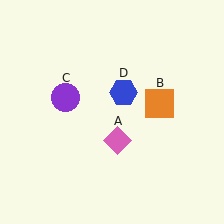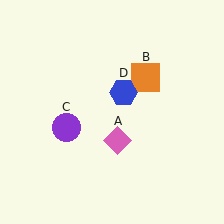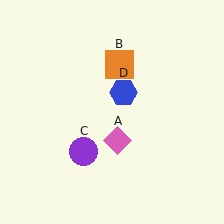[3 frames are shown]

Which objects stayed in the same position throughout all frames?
Pink diamond (object A) and blue hexagon (object D) remained stationary.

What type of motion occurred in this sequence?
The orange square (object B), purple circle (object C) rotated counterclockwise around the center of the scene.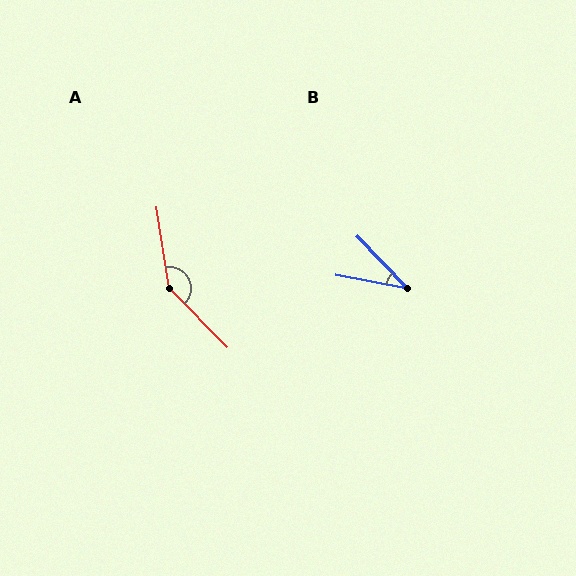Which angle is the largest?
A, at approximately 144 degrees.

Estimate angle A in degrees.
Approximately 144 degrees.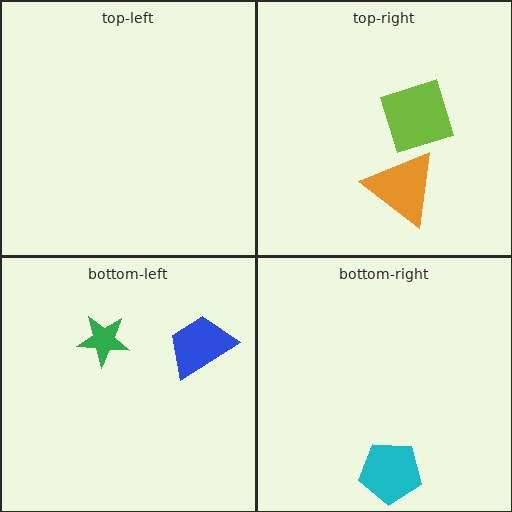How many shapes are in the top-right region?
2.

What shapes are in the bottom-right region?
The cyan pentagon.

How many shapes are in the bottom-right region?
1.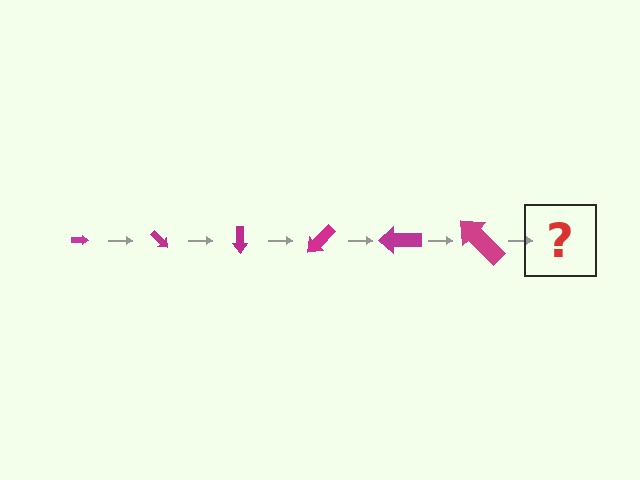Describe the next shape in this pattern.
It should be an arrow, larger than the previous one and rotated 270 degrees from the start.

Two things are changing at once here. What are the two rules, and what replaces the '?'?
The two rules are that the arrow grows larger each step and it rotates 45 degrees each step. The '?' should be an arrow, larger than the previous one and rotated 270 degrees from the start.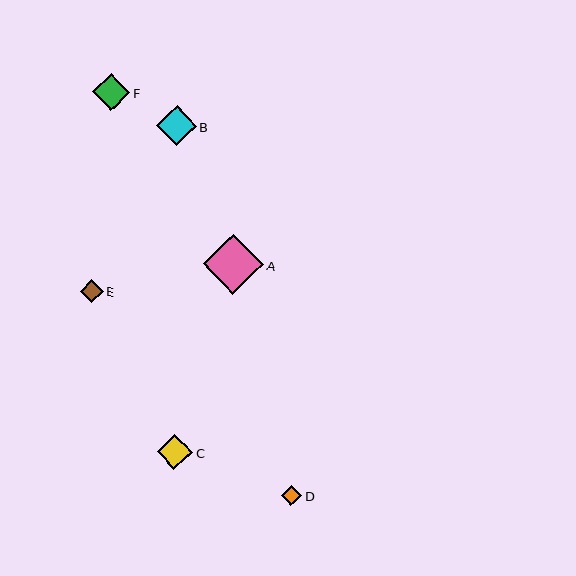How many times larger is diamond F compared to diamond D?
Diamond F is approximately 1.9 times the size of diamond D.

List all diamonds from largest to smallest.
From largest to smallest: A, B, F, C, E, D.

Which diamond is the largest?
Diamond A is the largest with a size of approximately 60 pixels.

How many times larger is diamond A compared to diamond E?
Diamond A is approximately 2.6 times the size of diamond E.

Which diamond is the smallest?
Diamond D is the smallest with a size of approximately 20 pixels.